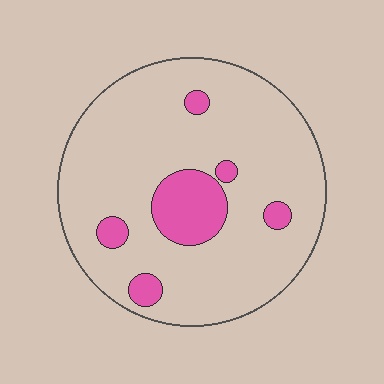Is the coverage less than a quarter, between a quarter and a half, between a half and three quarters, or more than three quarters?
Less than a quarter.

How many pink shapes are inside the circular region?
6.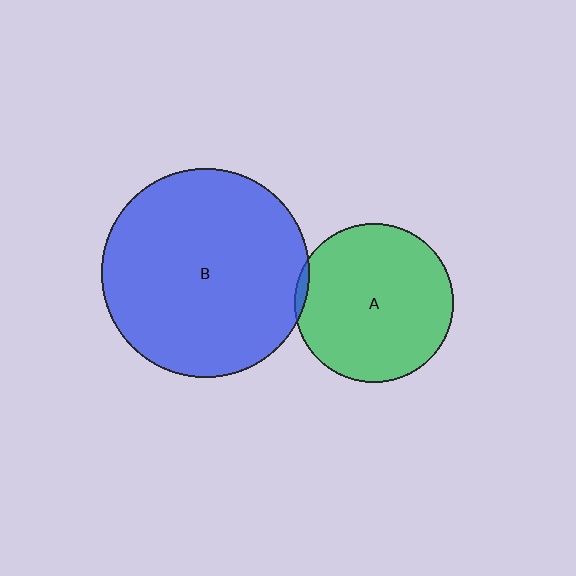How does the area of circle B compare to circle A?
Approximately 1.7 times.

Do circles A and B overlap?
Yes.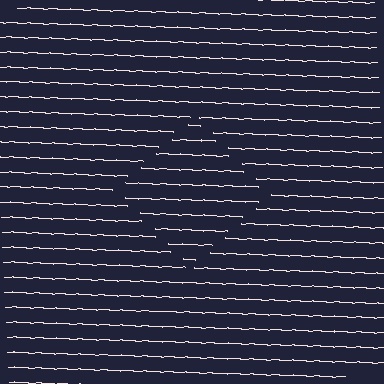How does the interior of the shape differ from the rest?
The interior of the shape contains the same grating, shifted by half a period — the contour is defined by the phase discontinuity where line-ends from the inner and outer gratings abut.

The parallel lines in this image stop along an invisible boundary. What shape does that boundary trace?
An illusory square. The interior of the shape contains the same grating, shifted by half a period — the contour is defined by the phase discontinuity where line-ends from the inner and outer gratings abut.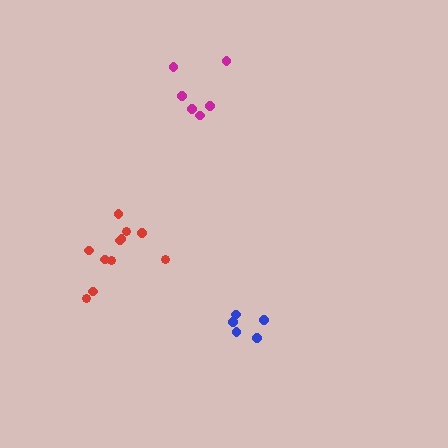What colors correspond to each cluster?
The clusters are colored: magenta, blue, red.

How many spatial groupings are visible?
There are 3 spatial groupings.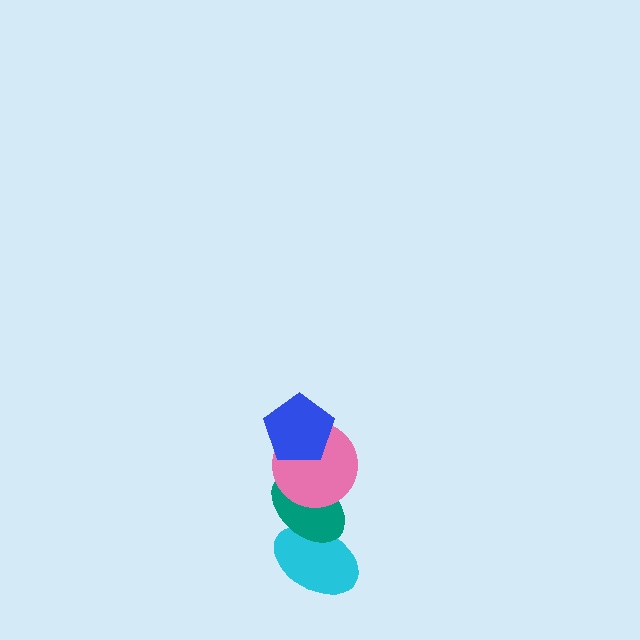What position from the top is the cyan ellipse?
The cyan ellipse is 4th from the top.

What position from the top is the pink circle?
The pink circle is 2nd from the top.